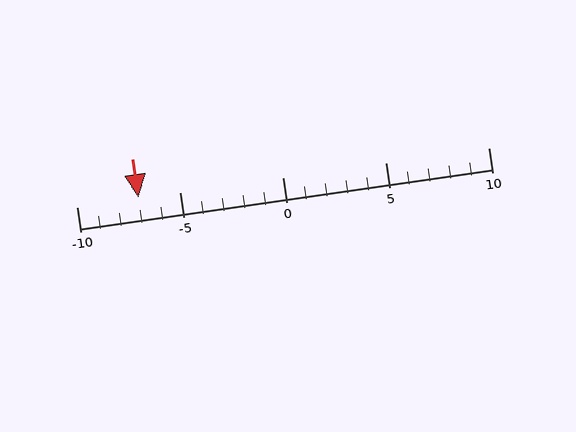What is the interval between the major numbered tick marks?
The major tick marks are spaced 5 units apart.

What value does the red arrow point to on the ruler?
The red arrow points to approximately -7.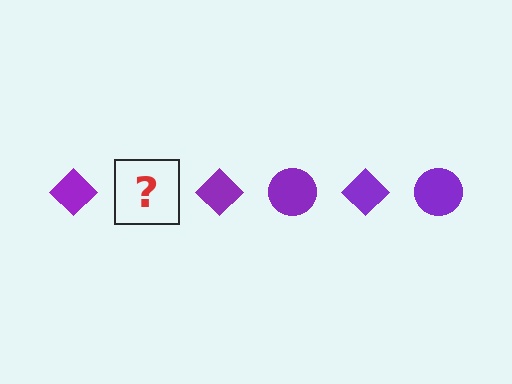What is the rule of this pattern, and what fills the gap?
The rule is that the pattern cycles through diamond, circle shapes in purple. The gap should be filled with a purple circle.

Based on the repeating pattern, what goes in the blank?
The blank should be a purple circle.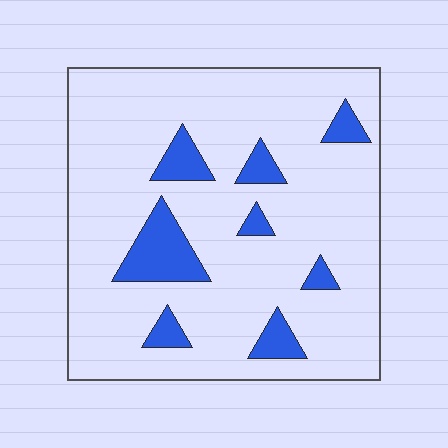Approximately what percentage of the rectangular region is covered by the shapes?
Approximately 15%.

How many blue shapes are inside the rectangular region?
8.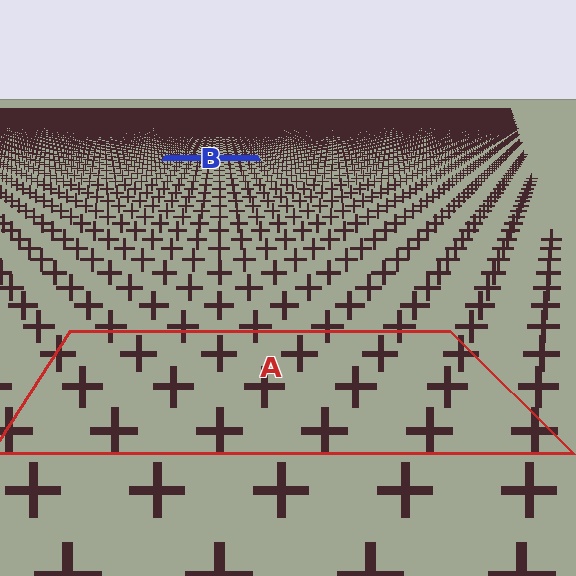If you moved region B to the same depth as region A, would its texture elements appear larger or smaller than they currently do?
They would appear larger. At a closer depth, the same texture elements are projected at a bigger on-screen size.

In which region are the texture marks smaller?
The texture marks are smaller in region B, because it is farther away.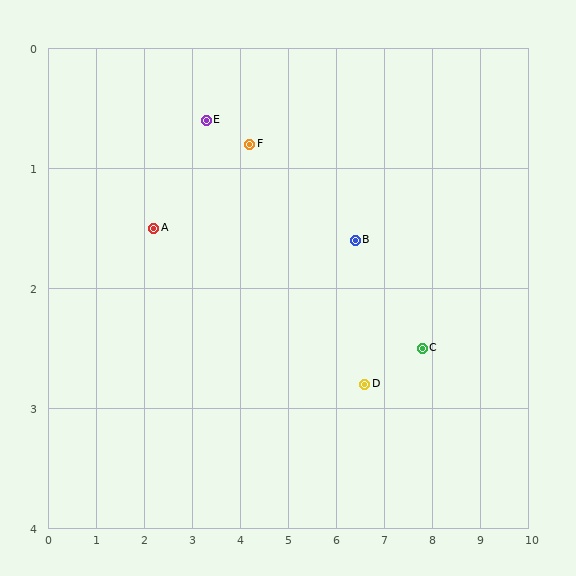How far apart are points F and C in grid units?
Points F and C are about 4.0 grid units apart.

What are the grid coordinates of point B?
Point B is at approximately (6.4, 1.6).